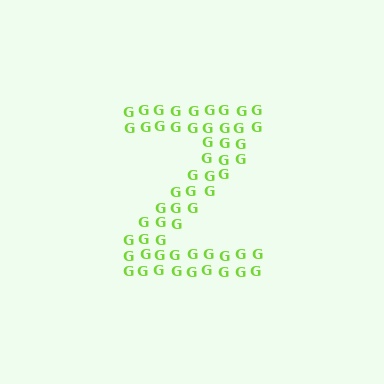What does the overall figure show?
The overall figure shows the letter Z.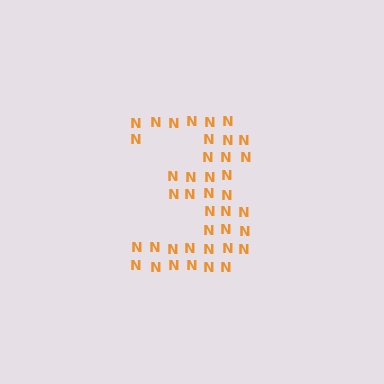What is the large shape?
The large shape is the digit 3.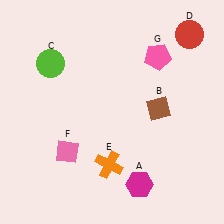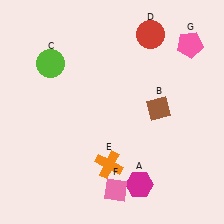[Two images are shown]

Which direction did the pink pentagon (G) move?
The pink pentagon (G) moved right.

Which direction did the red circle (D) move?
The red circle (D) moved left.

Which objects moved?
The objects that moved are: the red circle (D), the pink diamond (F), the pink pentagon (G).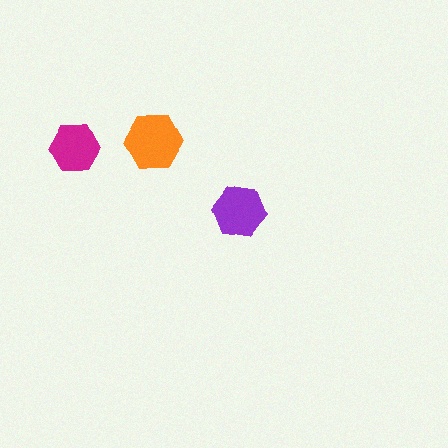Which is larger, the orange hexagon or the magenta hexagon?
The orange one.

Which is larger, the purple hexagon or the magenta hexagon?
The purple one.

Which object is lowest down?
The purple hexagon is bottommost.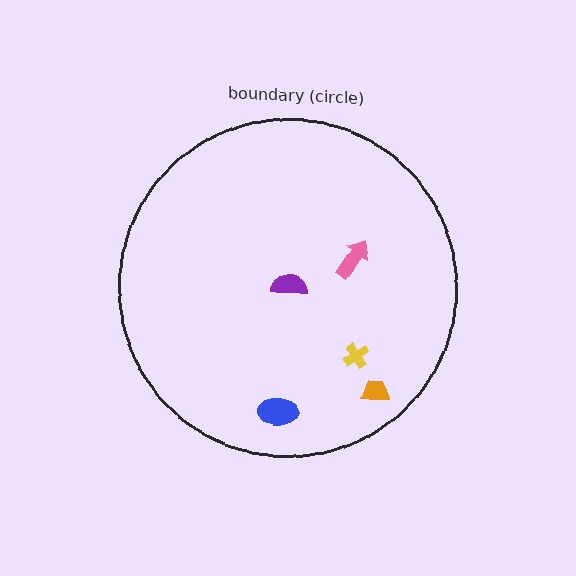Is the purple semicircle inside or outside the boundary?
Inside.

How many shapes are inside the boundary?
5 inside, 0 outside.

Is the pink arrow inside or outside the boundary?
Inside.